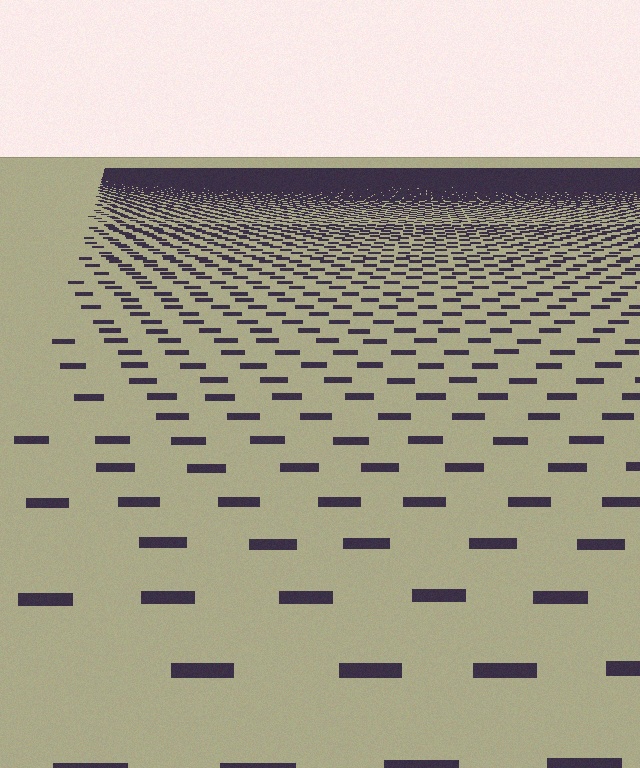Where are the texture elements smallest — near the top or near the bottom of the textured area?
Near the top.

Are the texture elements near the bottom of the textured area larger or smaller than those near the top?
Larger. Near the bottom, elements are closer to the viewer and appear at a bigger on-screen size.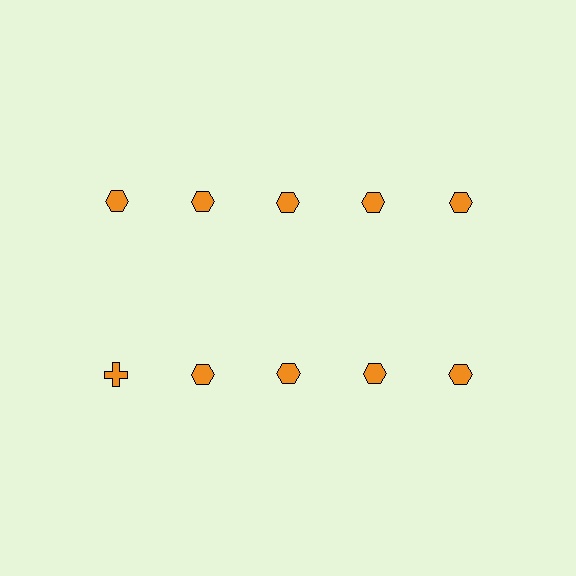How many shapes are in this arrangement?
There are 10 shapes arranged in a grid pattern.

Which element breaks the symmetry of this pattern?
The orange cross in the second row, leftmost column breaks the symmetry. All other shapes are orange hexagons.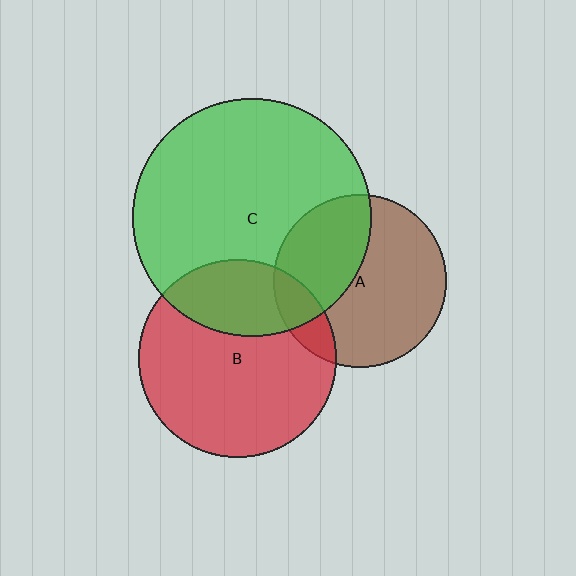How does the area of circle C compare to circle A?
Approximately 1.9 times.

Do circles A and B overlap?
Yes.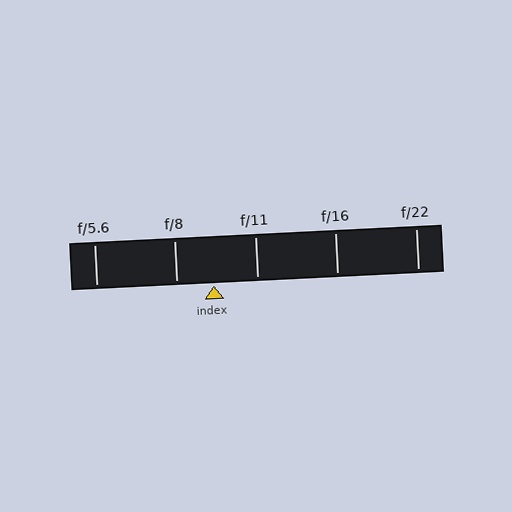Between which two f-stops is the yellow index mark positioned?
The index mark is between f/8 and f/11.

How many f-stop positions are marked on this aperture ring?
There are 5 f-stop positions marked.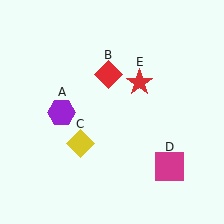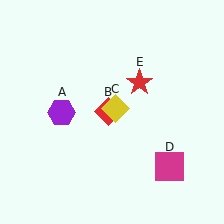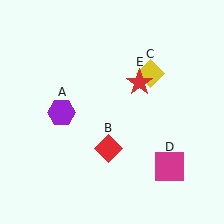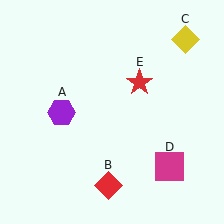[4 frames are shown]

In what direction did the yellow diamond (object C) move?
The yellow diamond (object C) moved up and to the right.